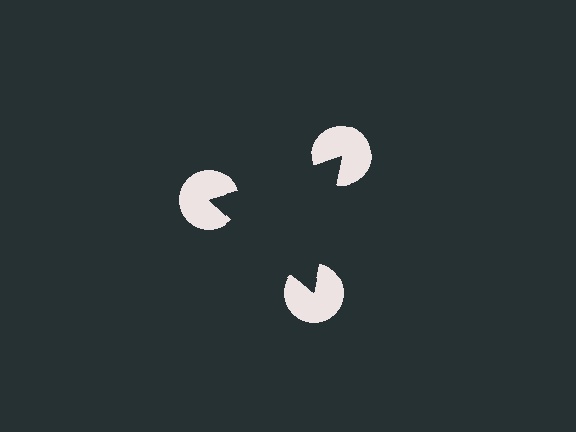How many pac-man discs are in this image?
There are 3 — one at each vertex of the illusory triangle.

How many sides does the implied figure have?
3 sides.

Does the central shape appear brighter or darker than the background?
It typically appears slightly darker than the background, even though no actual brightness change is drawn.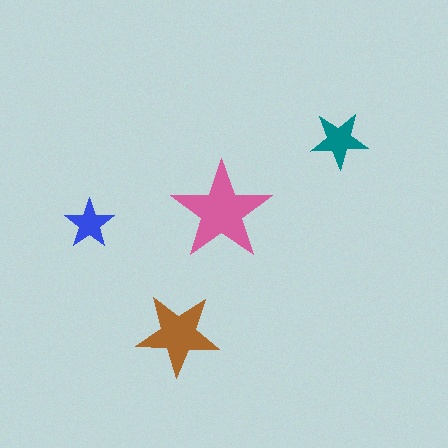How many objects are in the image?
There are 4 objects in the image.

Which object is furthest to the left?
The blue star is leftmost.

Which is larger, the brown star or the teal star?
The brown one.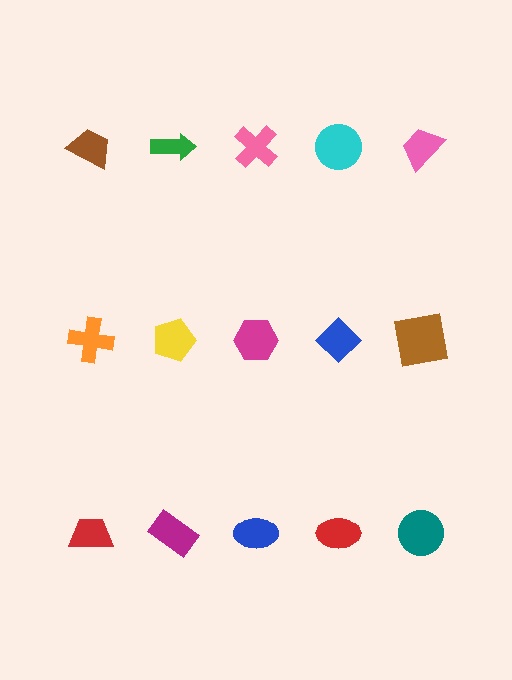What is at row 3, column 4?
A red ellipse.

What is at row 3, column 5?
A teal circle.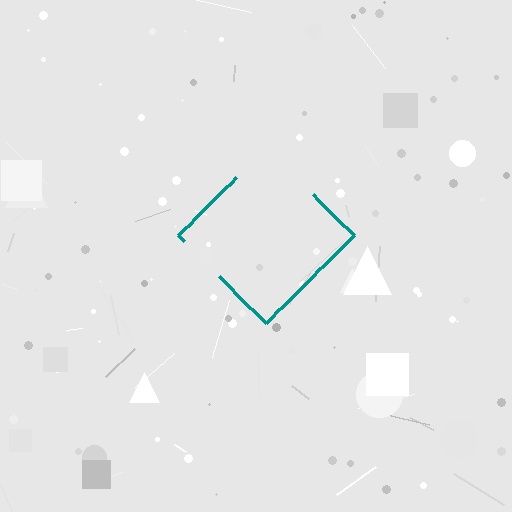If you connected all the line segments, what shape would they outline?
They would outline a diamond.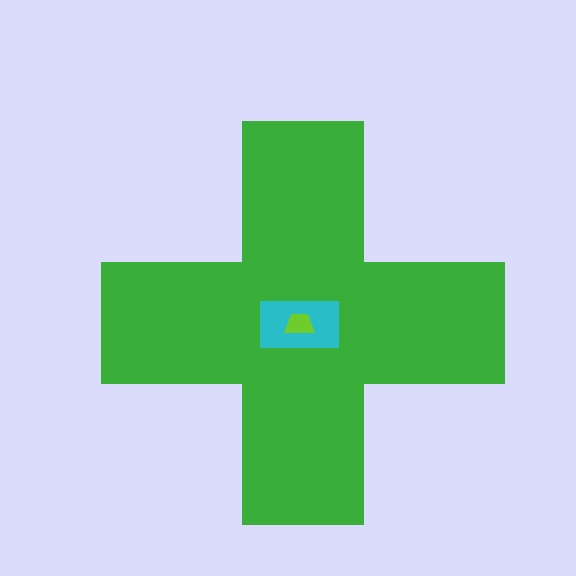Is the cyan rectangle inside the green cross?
Yes.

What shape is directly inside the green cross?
The cyan rectangle.